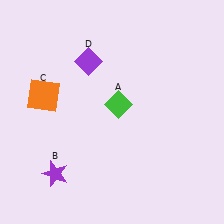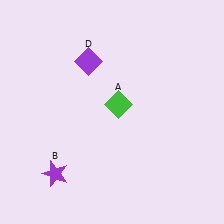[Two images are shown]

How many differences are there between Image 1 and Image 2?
There is 1 difference between the two images.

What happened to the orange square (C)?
The orange square (C) was removed in Image 2. It was in the top-left area of Image 1.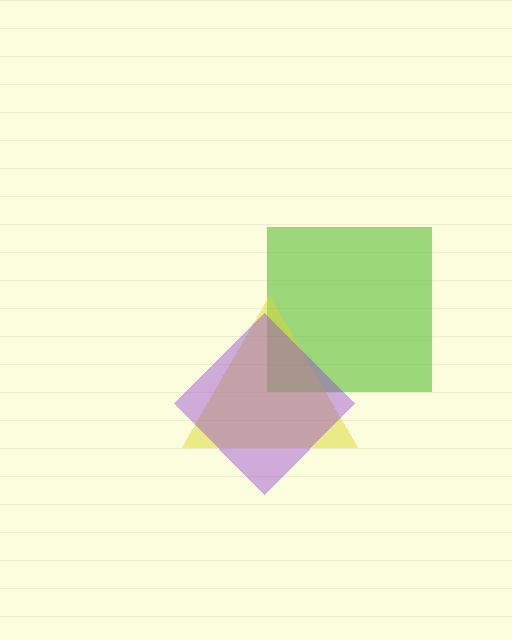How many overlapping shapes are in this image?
There are 3 overlapping shapes in the image.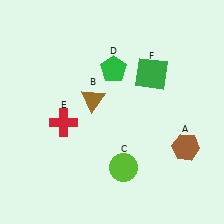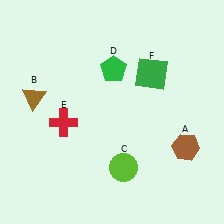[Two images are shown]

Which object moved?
The brown triangle (B) moved left.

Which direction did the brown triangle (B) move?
The brown triangle (B) moved left.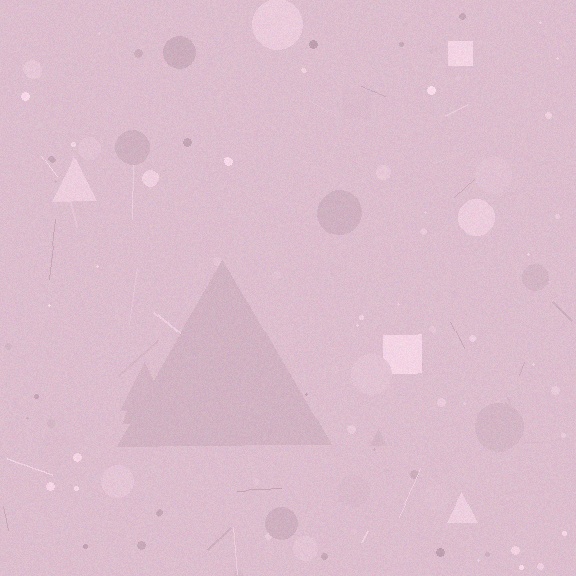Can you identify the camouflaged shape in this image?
The camouflaged shape is a triangle.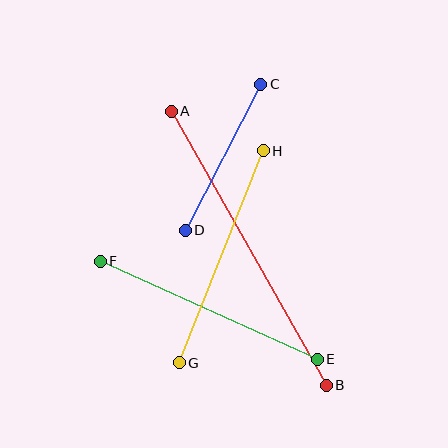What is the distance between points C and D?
The distance is approximately 165 pixels.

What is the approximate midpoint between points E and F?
The midpoint is at approximately (209, 310) pixels.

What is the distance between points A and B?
The distance is approximately 315 pixels.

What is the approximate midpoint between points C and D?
The midpoint is at approximately (223, 157) pixels.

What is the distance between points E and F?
The distance is approximately 238 pixels.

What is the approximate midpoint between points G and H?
The midpoint is at approximately (221, 257) pixels.